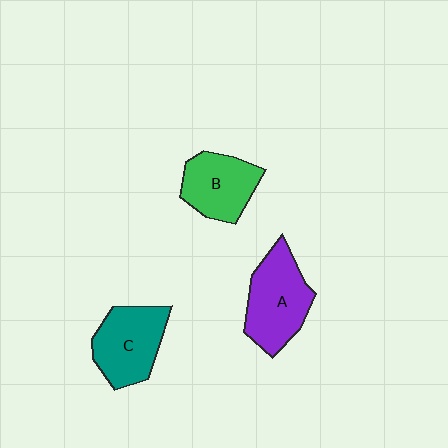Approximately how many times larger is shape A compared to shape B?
Approximately 1.2 times.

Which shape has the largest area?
Shape A (purple).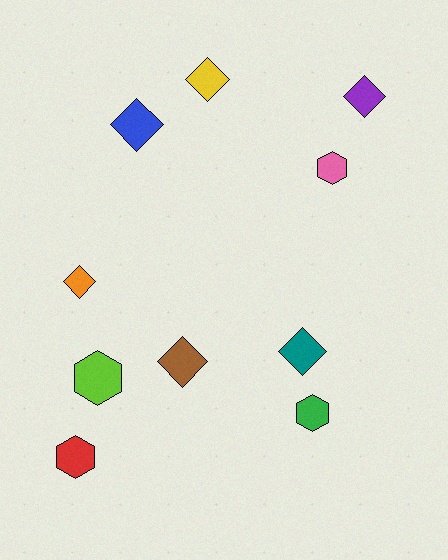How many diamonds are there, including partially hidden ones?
There are 6 diamonds.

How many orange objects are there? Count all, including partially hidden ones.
There is 1 orange object.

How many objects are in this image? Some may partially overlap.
There are 10 objects.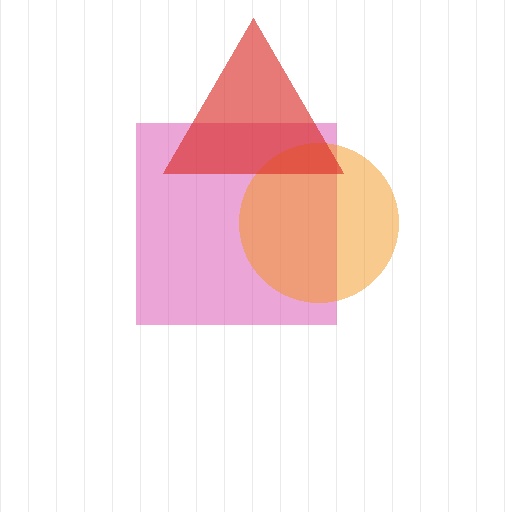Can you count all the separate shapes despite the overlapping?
Yes, there are 3 separate shapes.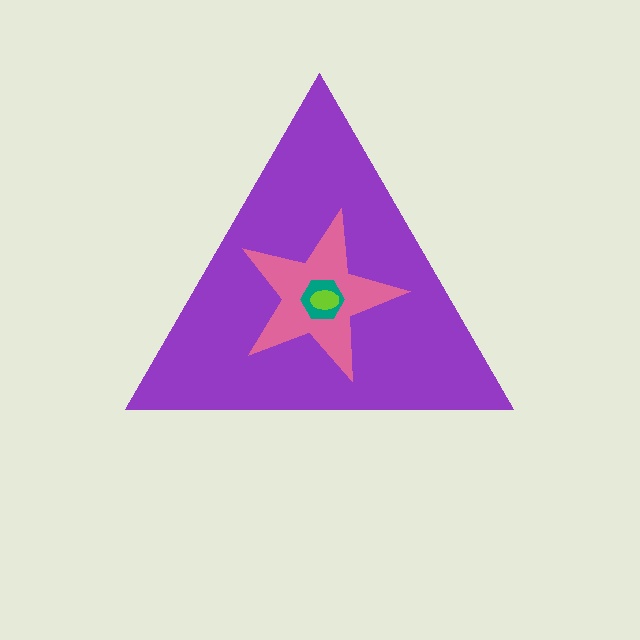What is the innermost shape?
The lime ellipse.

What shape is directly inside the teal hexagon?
The lime ellipse.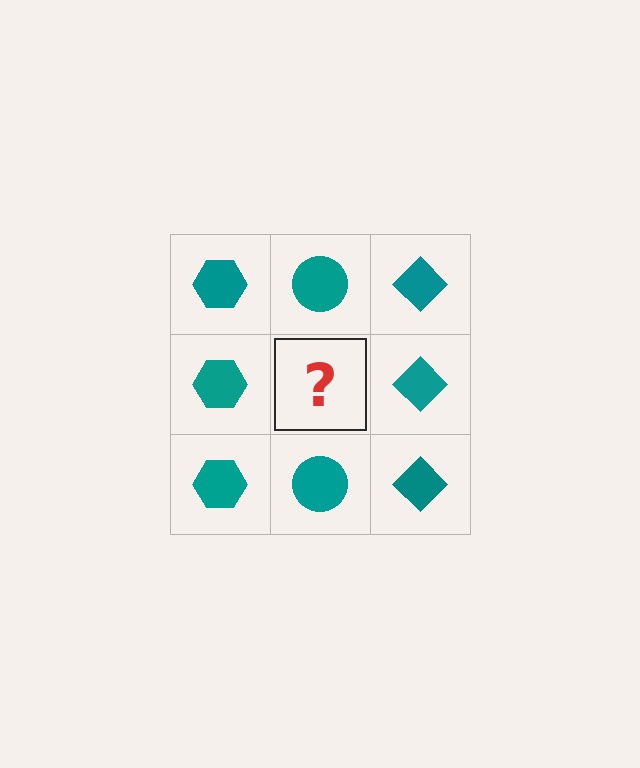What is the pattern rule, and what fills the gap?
The rule is that each column has a consistent shape. The gap should be filled with a teal circle.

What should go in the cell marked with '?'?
The missing cell should contain a teal circle.